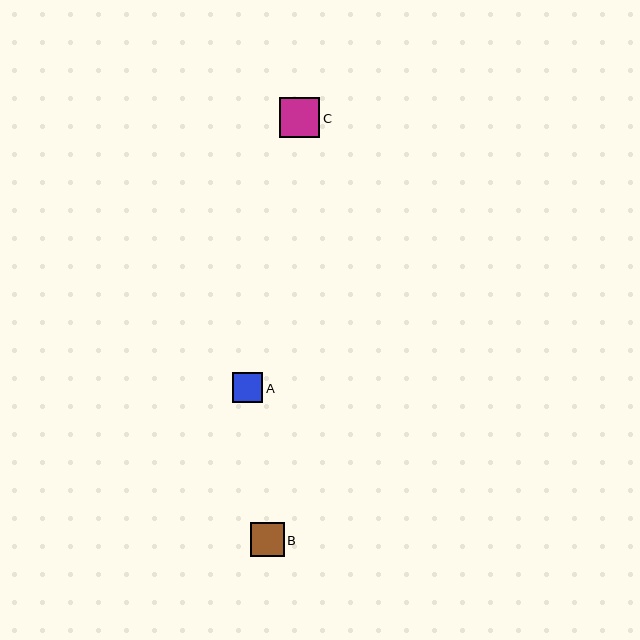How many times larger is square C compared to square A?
Square C is approximately 1.4 times the size of square A.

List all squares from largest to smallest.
From largest to smallest: C, B, A.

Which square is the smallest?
Square A is the smallest with a size of approximately 30 pixels.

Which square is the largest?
Square C is the largest with a size of approximately 41 pixels.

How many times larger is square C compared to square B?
Square C is approximately 1.2 times the size of square B.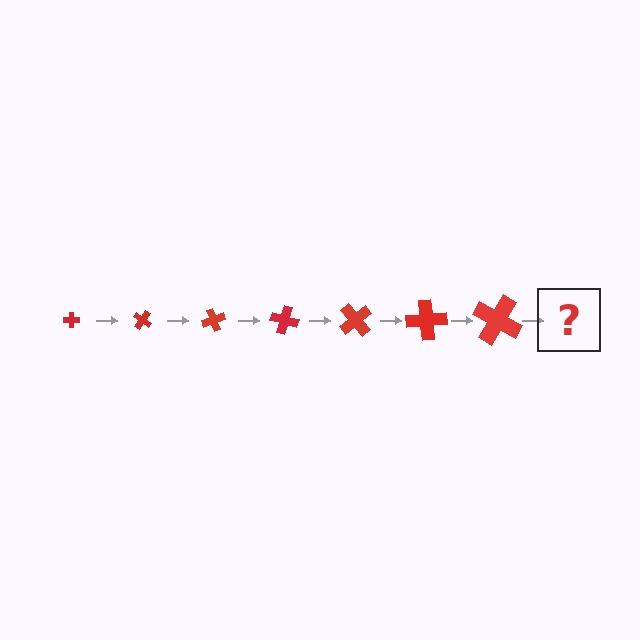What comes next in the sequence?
The next element should be a cross, larger than the previous one and rotated 245 degrees from the start.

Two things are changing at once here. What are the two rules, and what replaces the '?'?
The two rules are that the cross grows larger each step and it rotates 35 degrees each step. The '?' should be a cross, larger than the previous one and rotated 245 degrees from the start.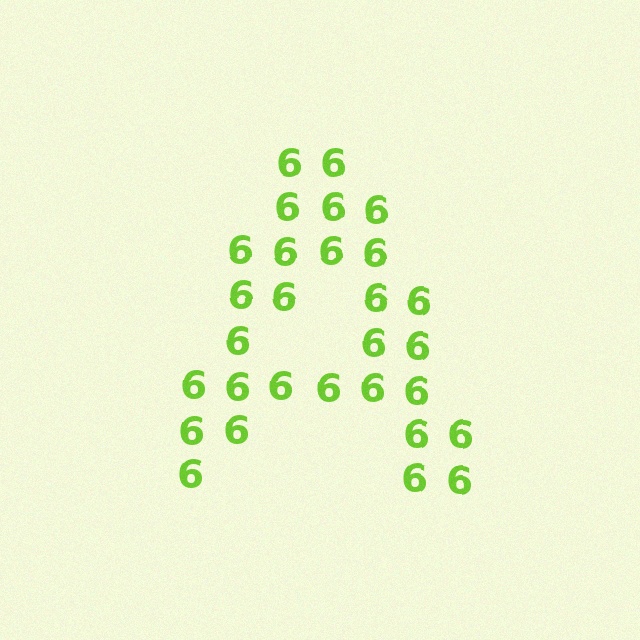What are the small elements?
The small elements are digit 6's.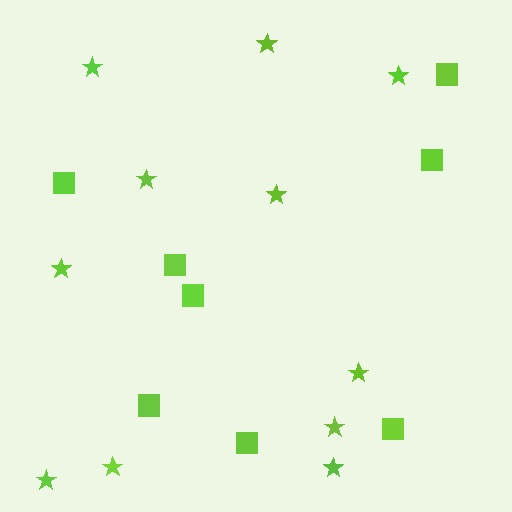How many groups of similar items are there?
There are 2 groups: one group of squares (8) and one group of stars (11).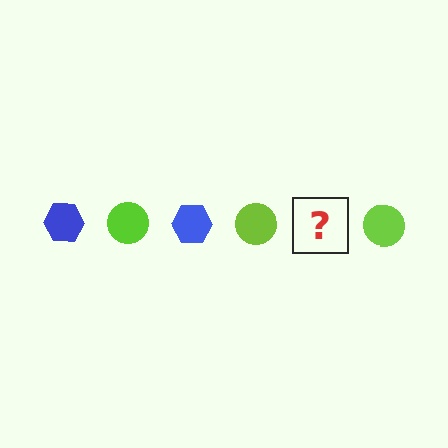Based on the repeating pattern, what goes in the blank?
The blank should be a blue hexagon.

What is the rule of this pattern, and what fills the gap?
The rule is that the pattern alternates between blue hexagon and lime circle. The gap should be filled with a blue hexagon.